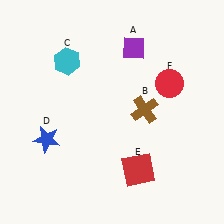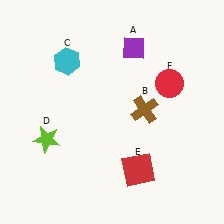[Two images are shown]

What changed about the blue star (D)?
In Image 1, D is blue. In Image 2, it changed to lime.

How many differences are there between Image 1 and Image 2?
There is 1 difference between the two images.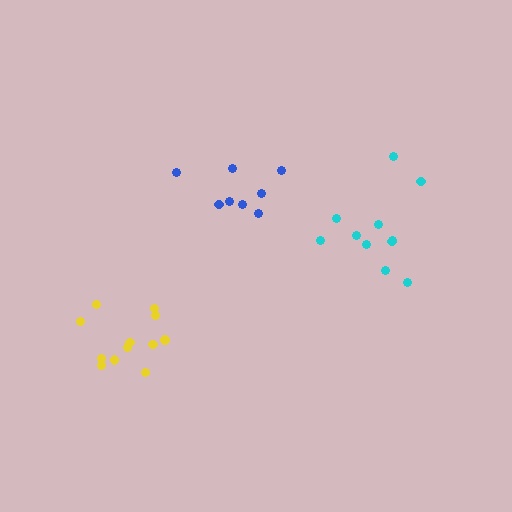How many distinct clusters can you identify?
There are 3 distinct clusters.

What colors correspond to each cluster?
The clusters are colored: blue, yellow, cyan.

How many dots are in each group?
Group 1: 8 dots, Group 2: 12 dots, Group 3: 11 dots (31 total).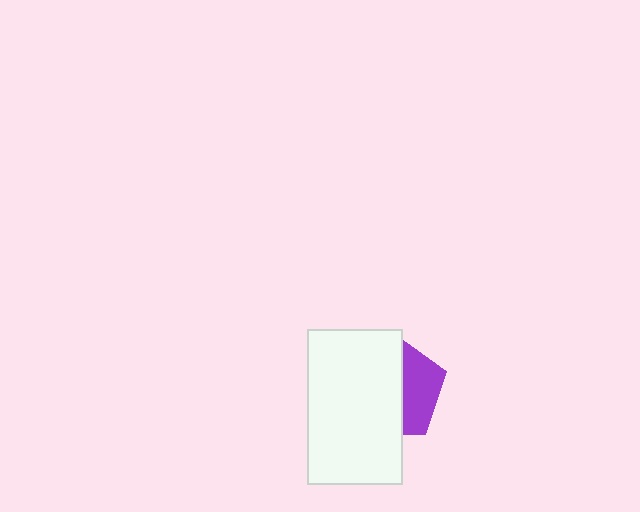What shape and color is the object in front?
The object in front is a white rectangle.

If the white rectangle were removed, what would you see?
You would see the complete purple pentagon.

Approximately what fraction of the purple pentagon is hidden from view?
Roughly 64% of the purple pentagon is hidden behind the white rectangle.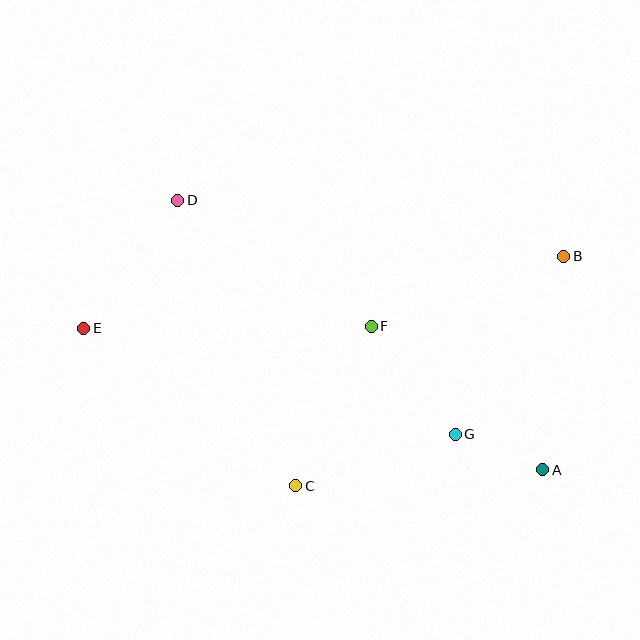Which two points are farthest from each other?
Points B and E are farthest from each other.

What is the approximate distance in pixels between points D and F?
The distance between D and F is approximately 231 pixels.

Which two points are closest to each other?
Points A and G are closest to each other.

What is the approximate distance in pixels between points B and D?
The distance between B and D is approximately 390 pixels.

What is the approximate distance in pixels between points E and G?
The distance between E and G is approximately 386 pixels.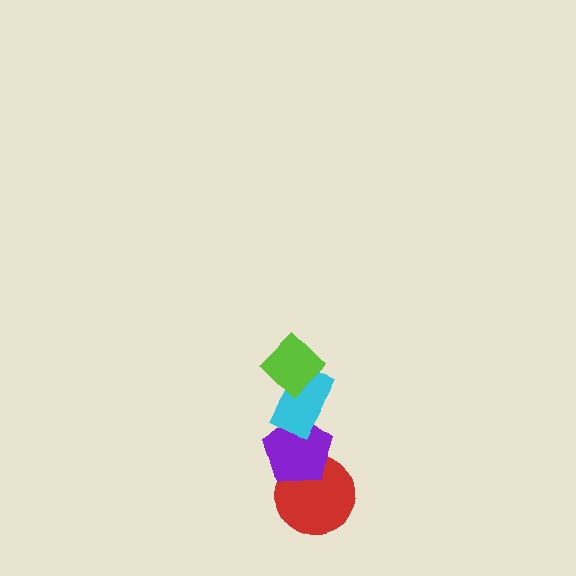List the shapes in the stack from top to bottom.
From top to bottom: the lime diamond, the cyan rectangle, the purple pentagon, the red circle.